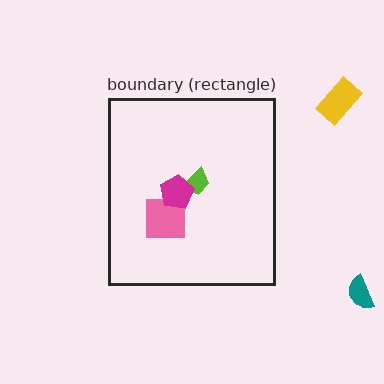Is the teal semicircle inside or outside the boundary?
Outside.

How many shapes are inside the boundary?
3 inside, 2 outside.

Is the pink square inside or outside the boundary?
Inside.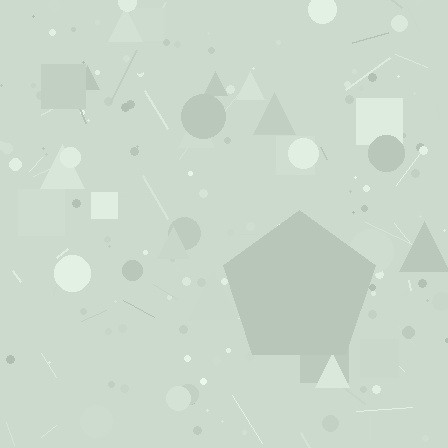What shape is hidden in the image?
A pentagon is hidden in the image.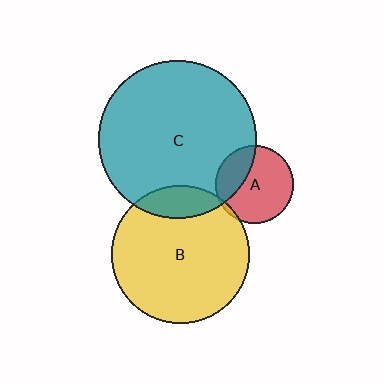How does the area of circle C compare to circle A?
Approximately 4.1 times.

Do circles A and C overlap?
Yes.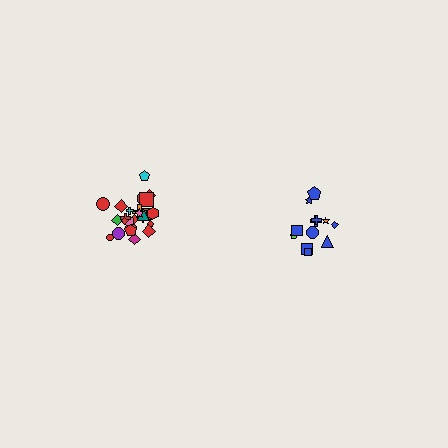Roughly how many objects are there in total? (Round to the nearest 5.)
Roughly 35 objects in total.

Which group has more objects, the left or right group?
The left group.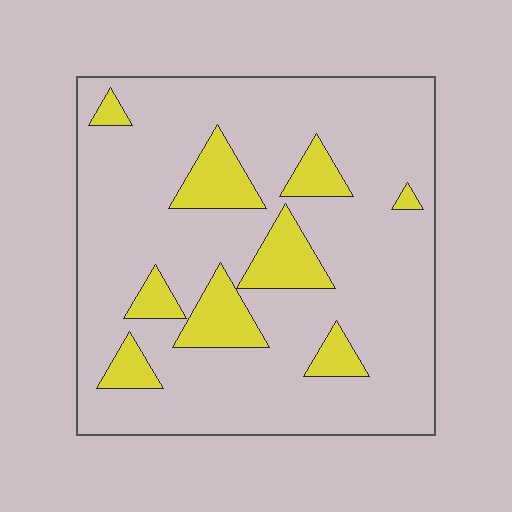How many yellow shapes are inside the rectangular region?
9.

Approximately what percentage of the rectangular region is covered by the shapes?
Approximately 15%.